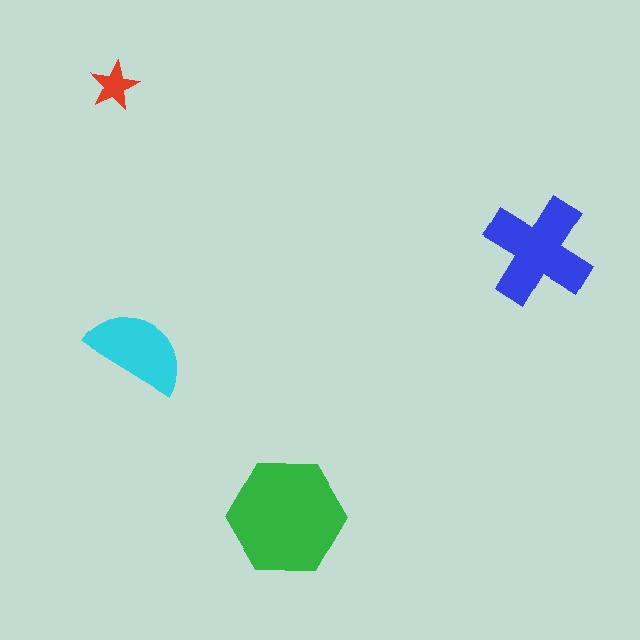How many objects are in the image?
There are 4 objects in the image.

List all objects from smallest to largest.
The red star, the cyan semicircle, the blue cross, the green hexagon.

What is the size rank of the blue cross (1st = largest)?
2nd.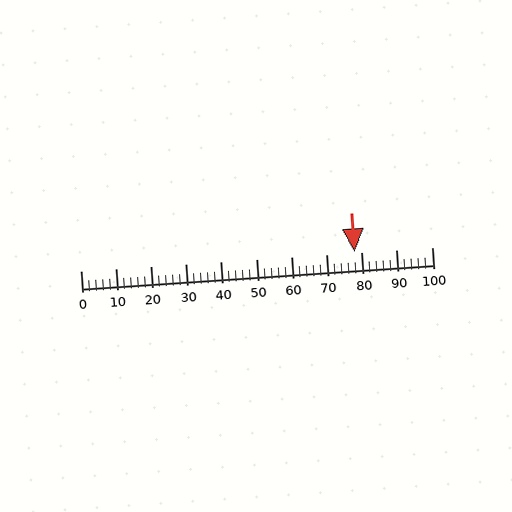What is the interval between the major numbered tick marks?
The major tick marks are spaced 10 units apart.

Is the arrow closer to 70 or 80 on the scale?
The arrow is closer to 80.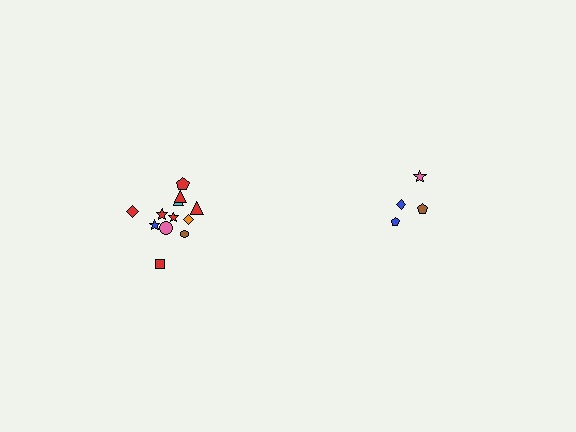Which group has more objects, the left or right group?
The left group.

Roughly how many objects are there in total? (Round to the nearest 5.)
Roughly 15 objects in total.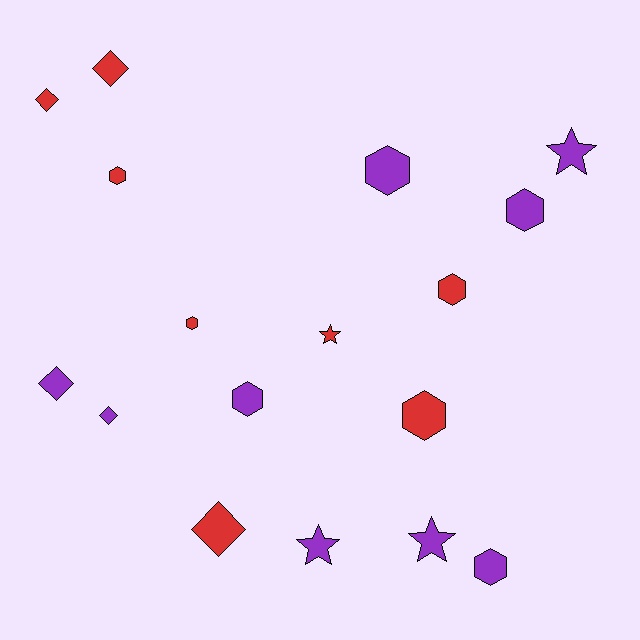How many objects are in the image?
There are 17 objects.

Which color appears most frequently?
Purple, with 9 objects.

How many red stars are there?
There is 1 red star.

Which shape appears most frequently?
Hexagon, with 8 objects.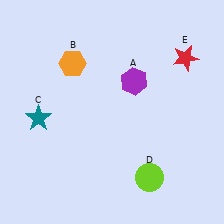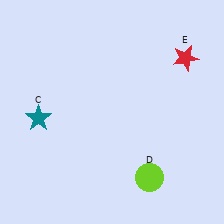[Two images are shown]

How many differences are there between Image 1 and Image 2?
There are 2 differences between the two images.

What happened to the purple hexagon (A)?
The purple hexagon (A) was removed in Image 2. It was in the top-right area of Image 1.